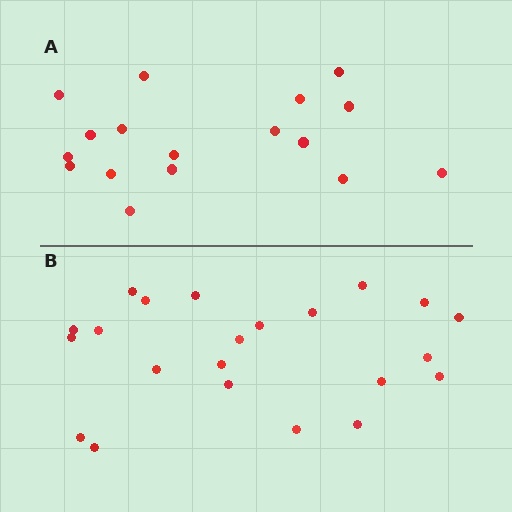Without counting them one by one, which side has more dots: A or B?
Region B (the bottom region) has more dots.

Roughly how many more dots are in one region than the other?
Region B has about 5 more dots than region A.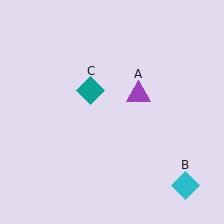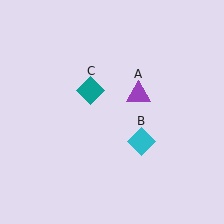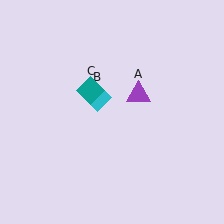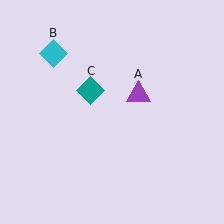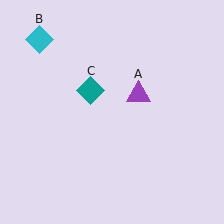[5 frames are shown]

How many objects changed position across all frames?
1 object changed position: cyan diamond (object B).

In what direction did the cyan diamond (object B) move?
The cyan diamond (object B) moved up and to the left.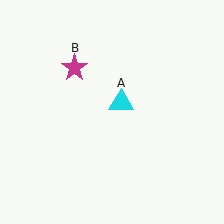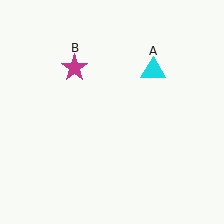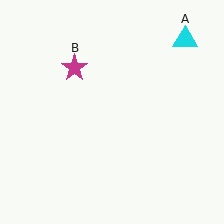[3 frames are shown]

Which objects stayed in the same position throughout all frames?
Magenta star (object B) remained stationary.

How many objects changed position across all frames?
1 object changed position: cyan triangle (object A).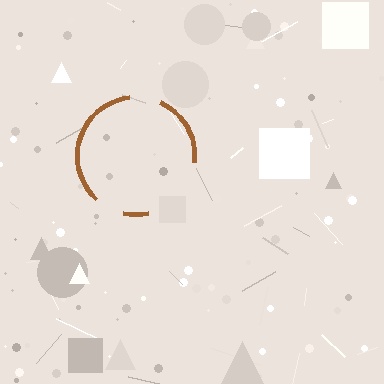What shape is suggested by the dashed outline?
The dashed outline suggests a circle.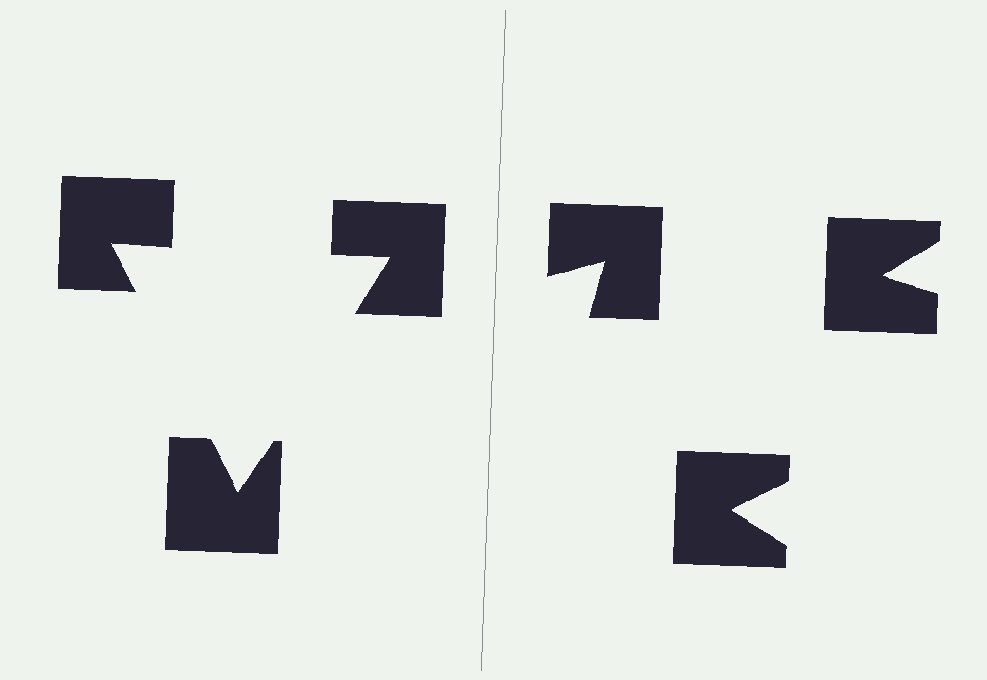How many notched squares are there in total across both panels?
6 — 3 on each side.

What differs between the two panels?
The notched squares are positioned identically on both sides; only the wedge orientations differ. On the left they align to a triangle; on the right they are misaligned.